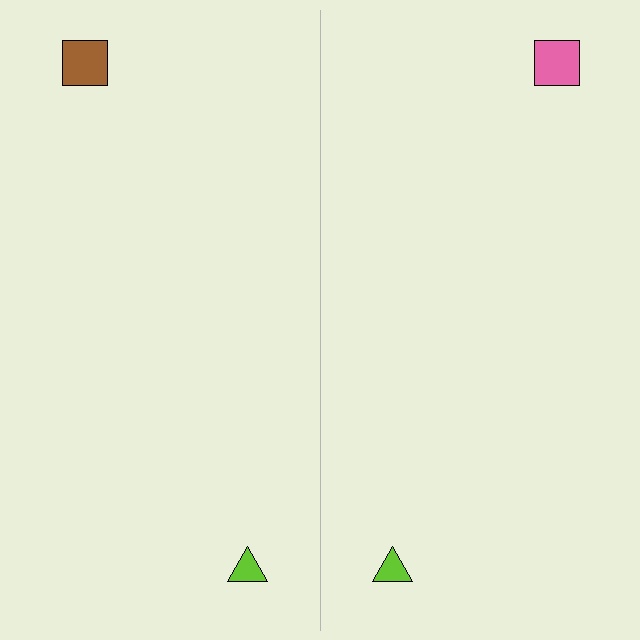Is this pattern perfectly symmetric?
No, the pattern is not perfectly symmetric. The pink square on the right side breaks the symmetry — its mirror counterpart is brown.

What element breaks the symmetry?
The pink square on the right side breaks the symmetry — its mirror counterpart is brown.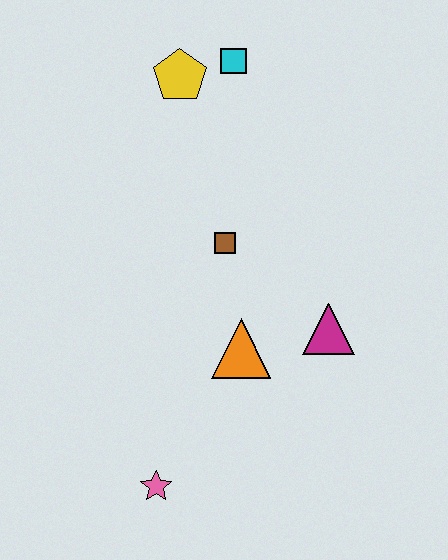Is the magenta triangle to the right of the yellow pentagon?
Yes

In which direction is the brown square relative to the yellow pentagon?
The brown square is below the yellow pentagon.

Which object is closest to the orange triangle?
The magenta triangle is closest to the orange triangle.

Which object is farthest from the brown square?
The pink star is farthest from the brown square.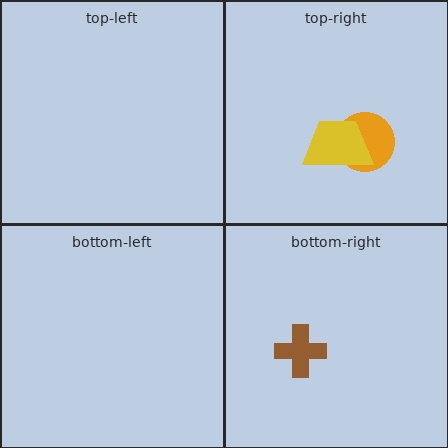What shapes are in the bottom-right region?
The brown cross.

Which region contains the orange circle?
The top-right region.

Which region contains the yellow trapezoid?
The top-right region.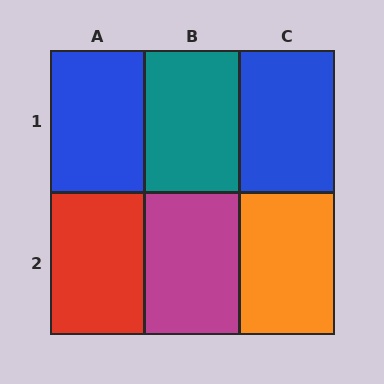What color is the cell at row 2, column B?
Magenta.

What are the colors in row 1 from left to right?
Blue, teal, blue.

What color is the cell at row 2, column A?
Red.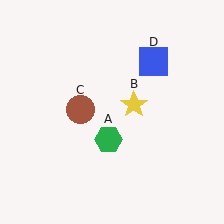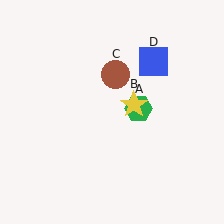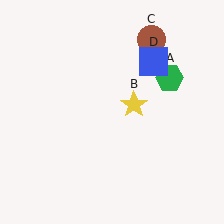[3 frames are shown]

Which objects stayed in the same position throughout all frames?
Yellow star (object B) and blue square (object D) remained stationary.